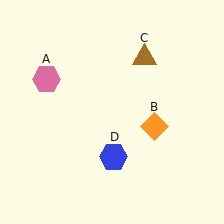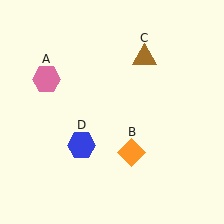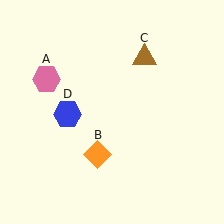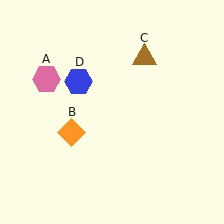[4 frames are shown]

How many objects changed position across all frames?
2 objects changed position: orange diamond (object B), blue hexagon (object D).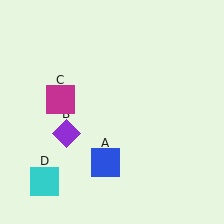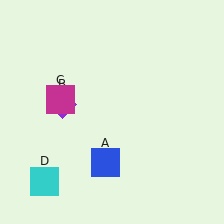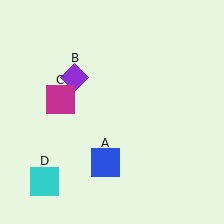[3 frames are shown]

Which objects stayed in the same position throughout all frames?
Blue square (object A) and magenta square (object C) and cyan square (object D) remained stationary.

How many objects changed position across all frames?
1 object changed position: purple diamond (object B).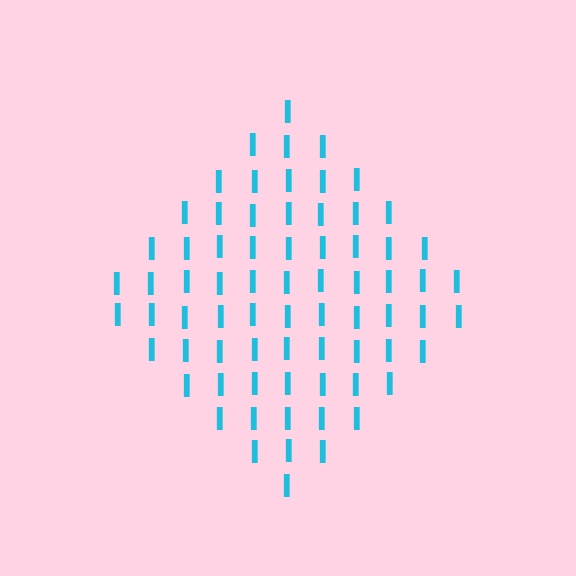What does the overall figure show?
The overall figure shows a diamond.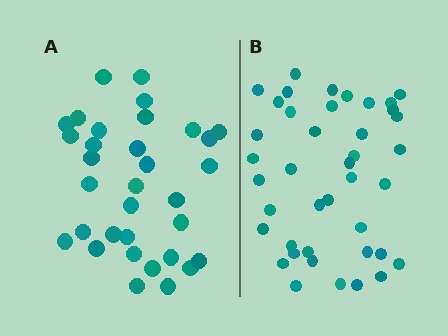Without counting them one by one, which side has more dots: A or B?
Region B (the right region) has more dots.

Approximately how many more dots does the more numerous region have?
Region B has roughly 8 or so more dots than region A.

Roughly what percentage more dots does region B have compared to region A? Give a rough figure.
About 25% more.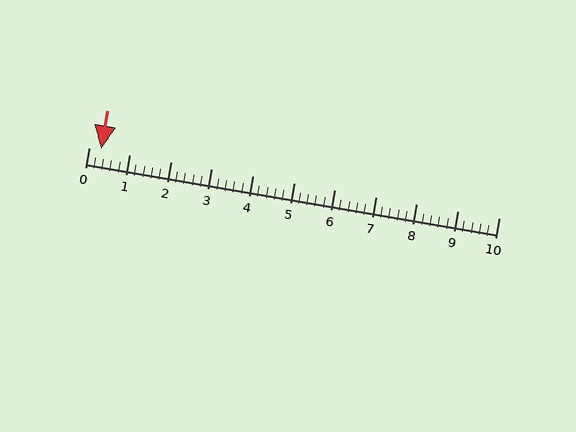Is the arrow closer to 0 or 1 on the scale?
The arrow is closer to 0.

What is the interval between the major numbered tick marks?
The major tick marks are spaced 1 units apart.